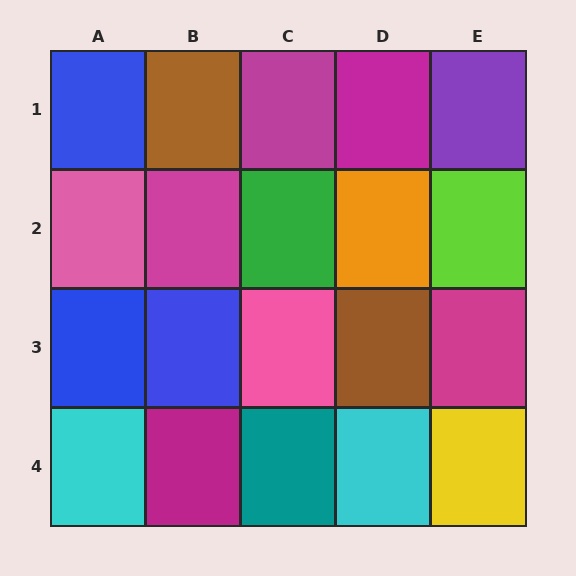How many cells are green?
1 cell is green.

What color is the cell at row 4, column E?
Yellow.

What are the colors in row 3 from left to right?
Blue, blue, pink, brown, magenta.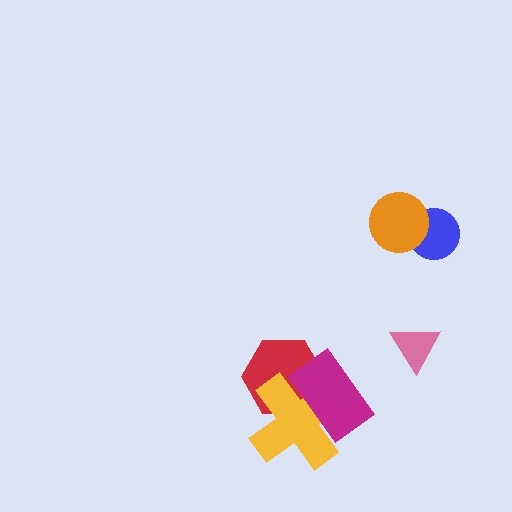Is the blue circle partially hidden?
Yes, it is partially covered by another shape.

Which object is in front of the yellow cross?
The magenta rectangle is in front of the yellow cross.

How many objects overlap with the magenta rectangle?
2 objects overlap with the magenta rectangle.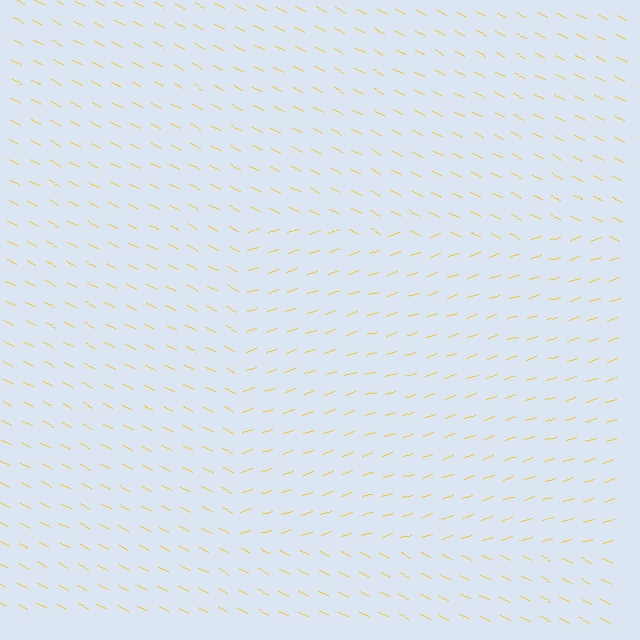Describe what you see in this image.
The image is filled with small yellow line segments. A rectangle region in the image has lines oriented differently from the surrounding lines, creating a visible texture boundary.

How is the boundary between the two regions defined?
The boundary is defined purely by a change in line orientation (approximately 45 degrees difference). All lines are the same color and thickness.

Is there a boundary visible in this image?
Yes, there is a texture boundary formed by a change in line orientation.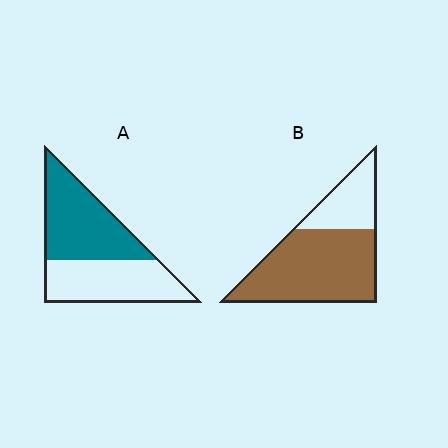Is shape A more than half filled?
Roughly half.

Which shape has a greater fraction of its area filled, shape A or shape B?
Shape B.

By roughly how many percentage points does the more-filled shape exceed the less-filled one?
By roughly 20 percentage points (B over A).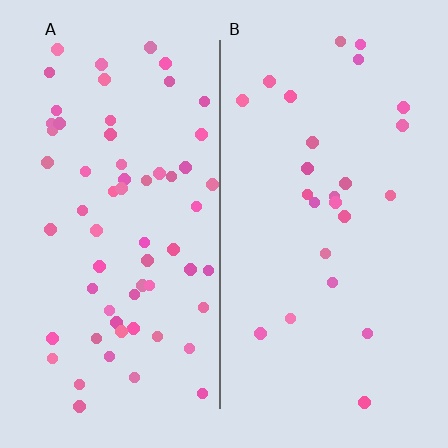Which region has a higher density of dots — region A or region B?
A (the left).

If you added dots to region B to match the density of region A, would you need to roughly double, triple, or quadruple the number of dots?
Approximately triple.